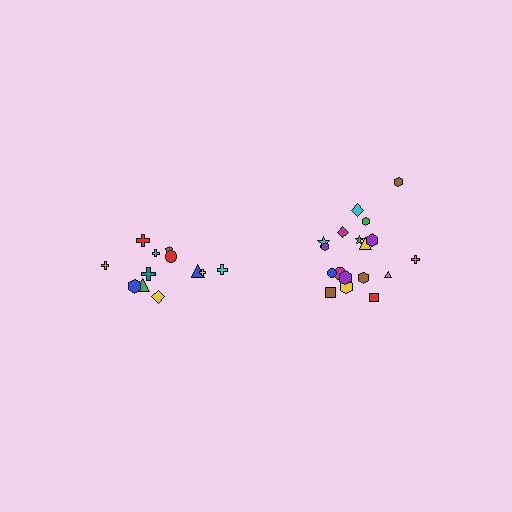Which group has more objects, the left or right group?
The right group.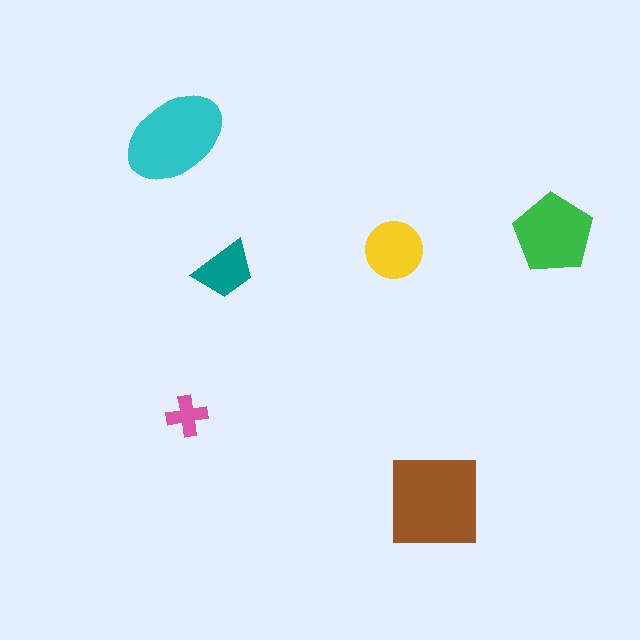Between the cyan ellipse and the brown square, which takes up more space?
The brown square.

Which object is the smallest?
The pink cross.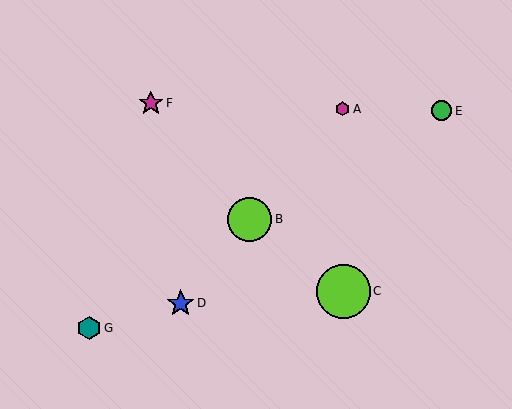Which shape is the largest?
The lime circle (labeled C) is the largest.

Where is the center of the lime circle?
The center of the lime circle is at (250, 219).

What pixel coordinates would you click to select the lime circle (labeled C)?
Click at (343, 291) to select the lime circle C.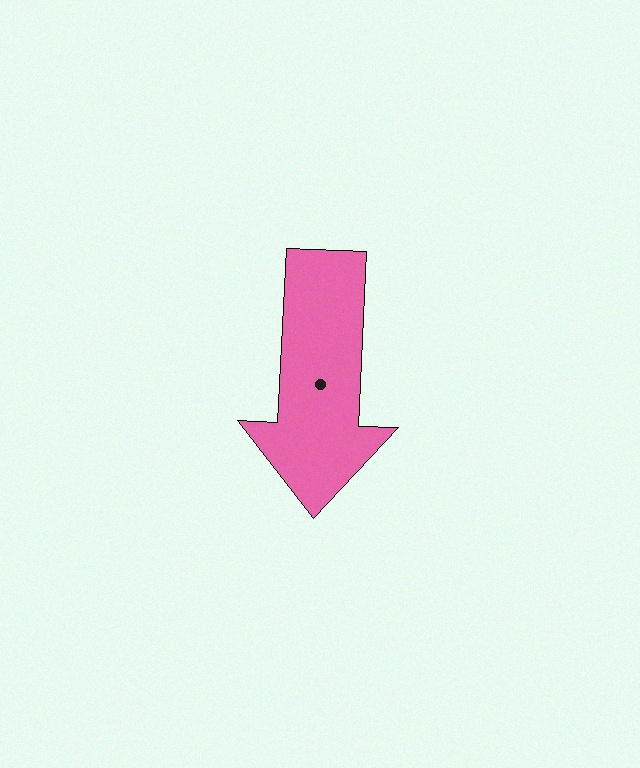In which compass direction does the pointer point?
South.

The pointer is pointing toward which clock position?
Roughly 6 o'clock.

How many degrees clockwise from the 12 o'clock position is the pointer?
Approximately 183 degrees.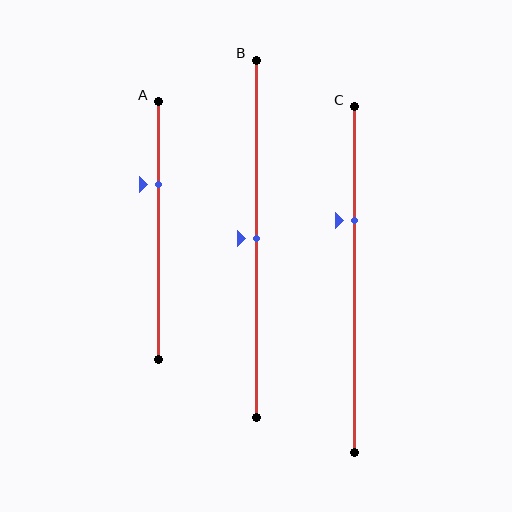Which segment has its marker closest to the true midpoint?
Segment B has its marker closest to the true midpoint.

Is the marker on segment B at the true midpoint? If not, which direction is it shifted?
Yes, the marker on segment B is at the true midpoint.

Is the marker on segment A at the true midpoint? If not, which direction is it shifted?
No, the marker on segment A is shifted upward by about 18% of the segment length.